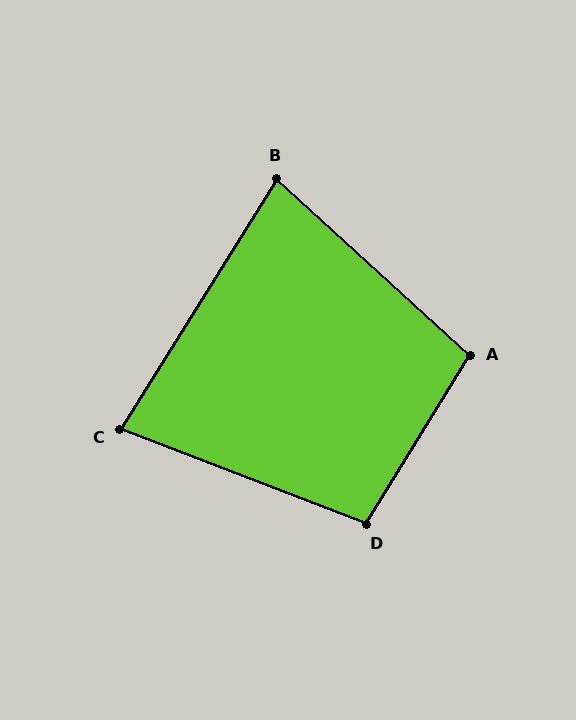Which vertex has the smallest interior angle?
C, at approximately 79 degrees.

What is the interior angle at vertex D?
Approximately 101 degrees (obtuse).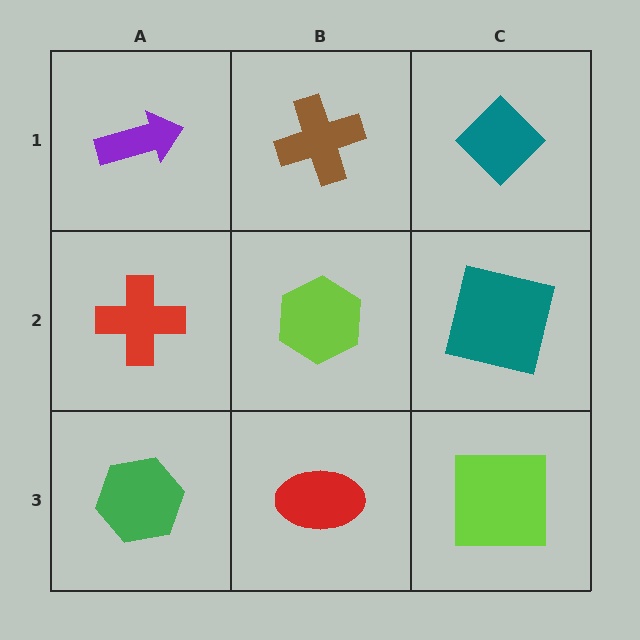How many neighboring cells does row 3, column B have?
3.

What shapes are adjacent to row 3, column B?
A lime hexagon (row 2, column B), a green hexagon (row 3, column A), a lime square (row 3, column C).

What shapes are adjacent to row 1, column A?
A red cross (row 2, column A), a brown cross (row 1, column B).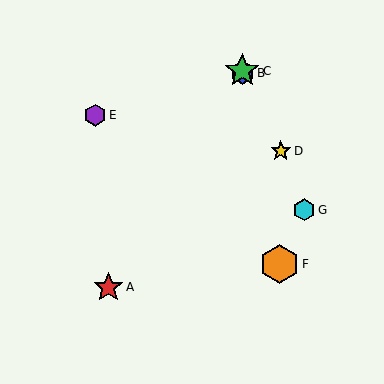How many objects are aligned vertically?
2 objects (B, C) are aligned vertically.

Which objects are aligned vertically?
Objects B, C are aligned vertically.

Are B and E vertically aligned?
No, B is at x≈242 and E is at x≈95.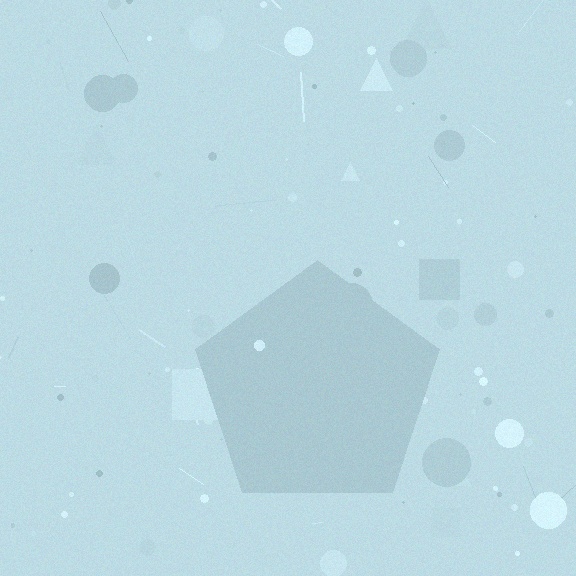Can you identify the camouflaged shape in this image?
The camouflaged shape is a pentagon.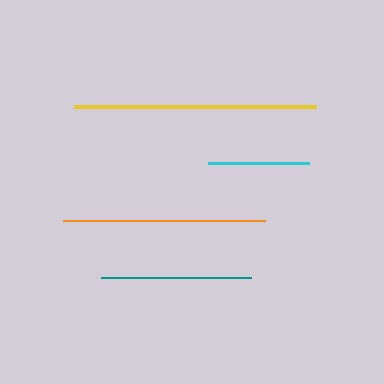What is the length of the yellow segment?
The yellow segment is approximately 242 pixels long.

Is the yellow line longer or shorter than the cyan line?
The yellow line is longer than the cyan line.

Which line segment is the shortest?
The cyan line is the shortest at approximately 101 pixels.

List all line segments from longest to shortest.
From longest to shortest: yellow, orange, teal, cyan.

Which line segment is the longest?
The yellow line is the longest at approximately 242 pixels.